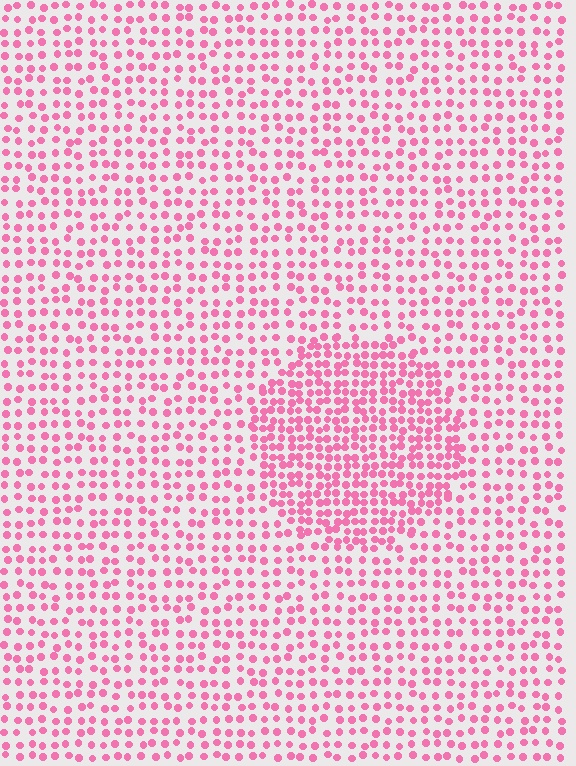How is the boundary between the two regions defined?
The boundary is defined by a change in element density (approximately 1.8x ratio). All elements are the same color, size, and shape.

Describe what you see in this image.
The image contains small pink elements arranged at two different densities. A circle-shaped region is visible where the elements are more densely packed than the surrounding area.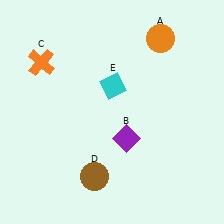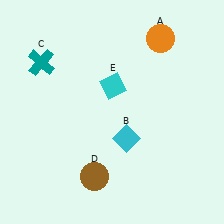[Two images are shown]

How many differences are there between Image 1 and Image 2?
There are 2 differences between the two images.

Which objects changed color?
B changed from purple to cyan. C changed from orange to teal.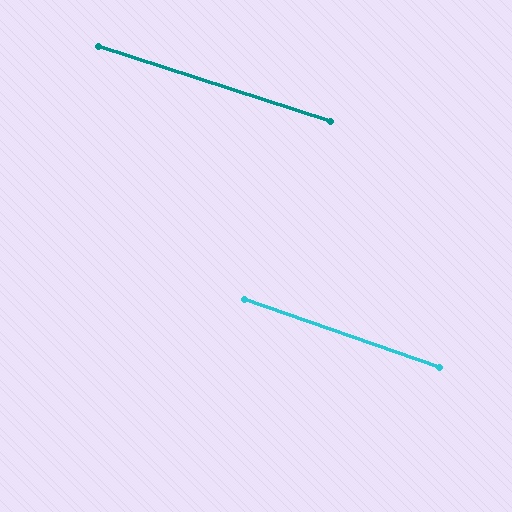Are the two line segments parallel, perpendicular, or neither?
Parallel — their directions differ by only 1.1°.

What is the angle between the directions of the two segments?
Approximately 1 degree.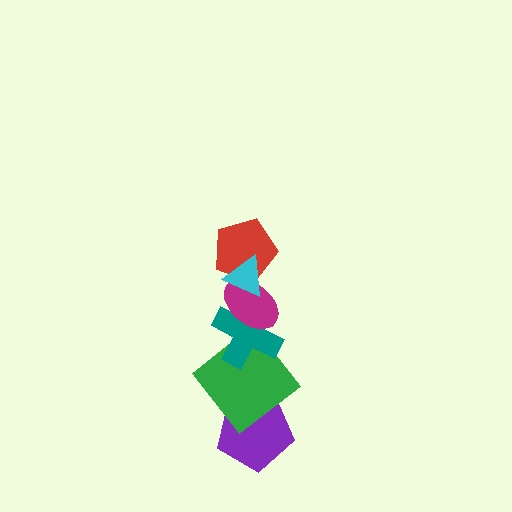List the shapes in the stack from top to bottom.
From top to bottom: the cyan triangle, the red pentagon, the magenta ellipse, the teal cross, the green diamond, the purple pentagon.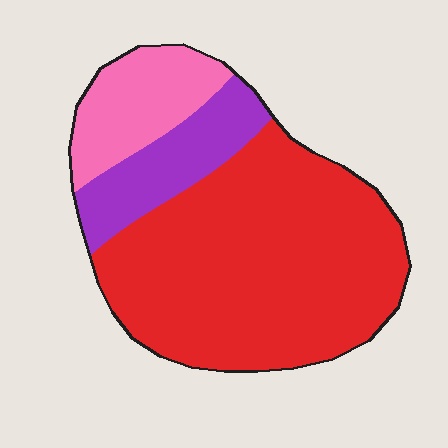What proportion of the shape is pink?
Pink covers roughly 15% of the shape.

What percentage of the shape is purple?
Purple takes up about one sixth (1/6) of the shape.